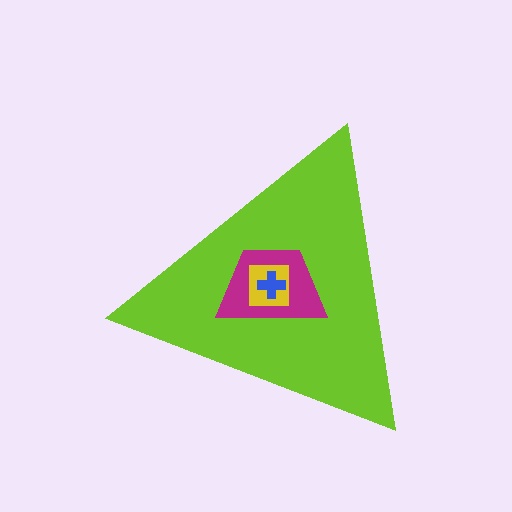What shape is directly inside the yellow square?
The blue cross.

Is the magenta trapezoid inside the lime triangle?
Yes.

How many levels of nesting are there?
4.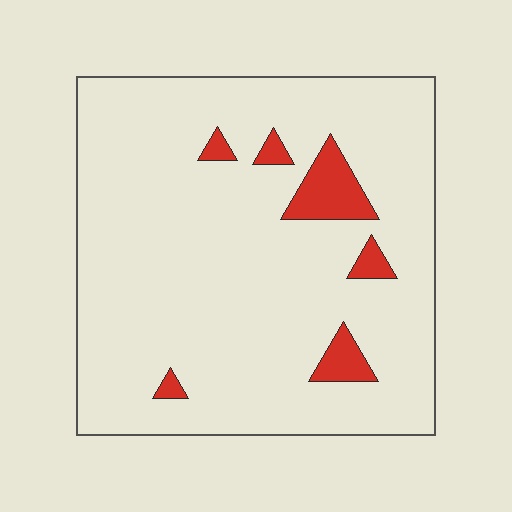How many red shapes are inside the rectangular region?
6.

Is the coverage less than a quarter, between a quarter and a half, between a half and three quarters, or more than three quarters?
Less than a quarter.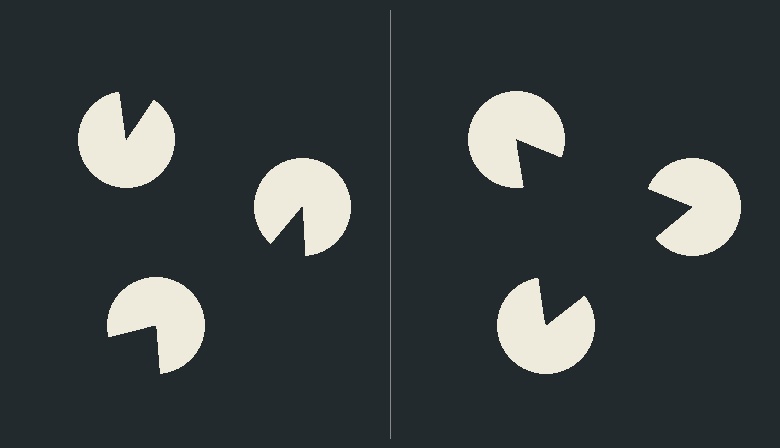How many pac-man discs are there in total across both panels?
6 — 3 on each side.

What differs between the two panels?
The pac-man discs are positioned identically on both sides; only the wedge orientations differ. On the right they align to a triangle; on the left they are misaligned.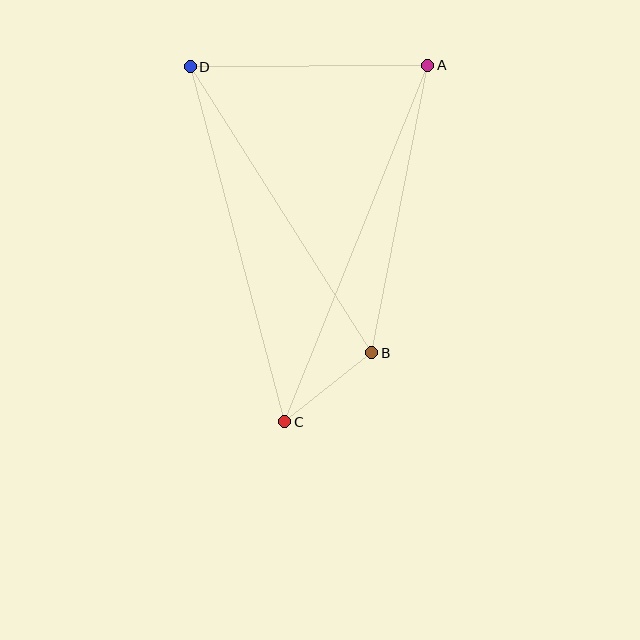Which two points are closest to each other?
Points B and C are closest to each other.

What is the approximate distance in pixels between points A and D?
The distance between A and D is approximately 238 pixels.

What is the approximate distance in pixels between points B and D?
The distance between B and D is approximately 339 pixels.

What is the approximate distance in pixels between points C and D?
The distance between C and D is approximately 367 pixels.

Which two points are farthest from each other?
Points A and C are farthest from each other.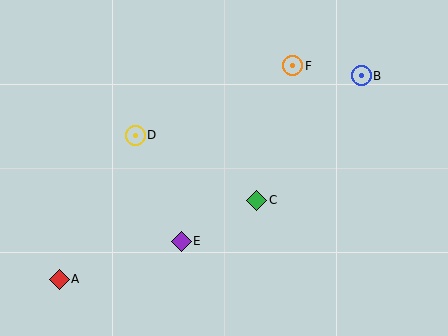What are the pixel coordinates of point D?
Point D is at (135, 135).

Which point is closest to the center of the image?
Point C at (257, 200) is closest to the center.